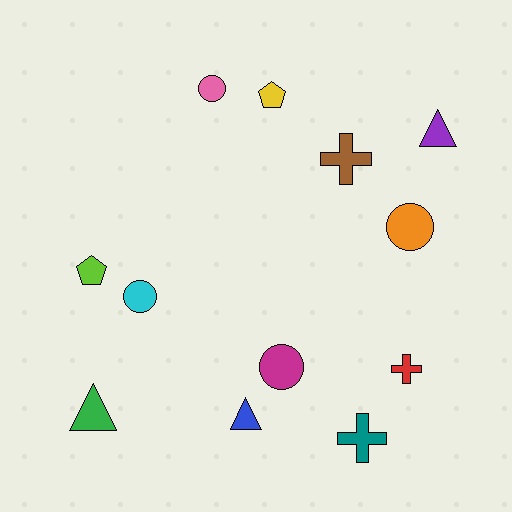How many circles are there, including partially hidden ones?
There are 4 circles.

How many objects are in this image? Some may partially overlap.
There are 12 objects.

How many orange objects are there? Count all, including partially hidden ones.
There is 1 orange object.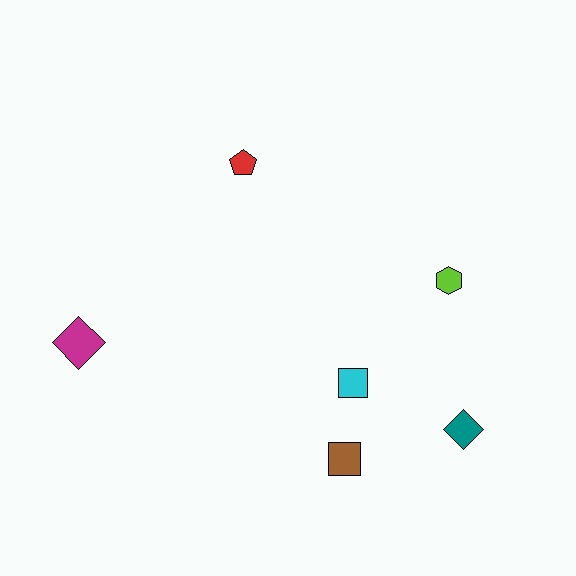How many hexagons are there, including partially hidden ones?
There is 1 hexagon.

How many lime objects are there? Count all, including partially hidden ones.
There is 1 lime object.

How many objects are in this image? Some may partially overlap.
There are 6 objects.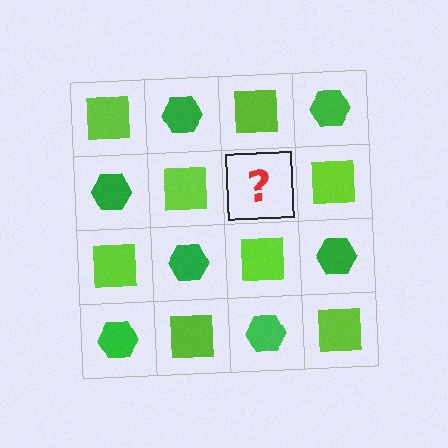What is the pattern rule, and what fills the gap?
The rule is that it alternates lime square and green hexagon in a checkerboard pattern. The gap should be filled with a green hexagon.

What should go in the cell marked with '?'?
The missing cell should contain a green hexagon.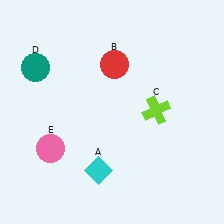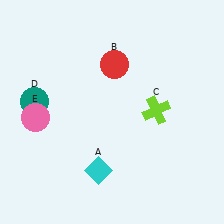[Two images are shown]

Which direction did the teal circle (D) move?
The teal circle (D) moved down.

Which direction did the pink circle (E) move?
The pink circle (E) moved up.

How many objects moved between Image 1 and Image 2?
2 objects moved between the two images.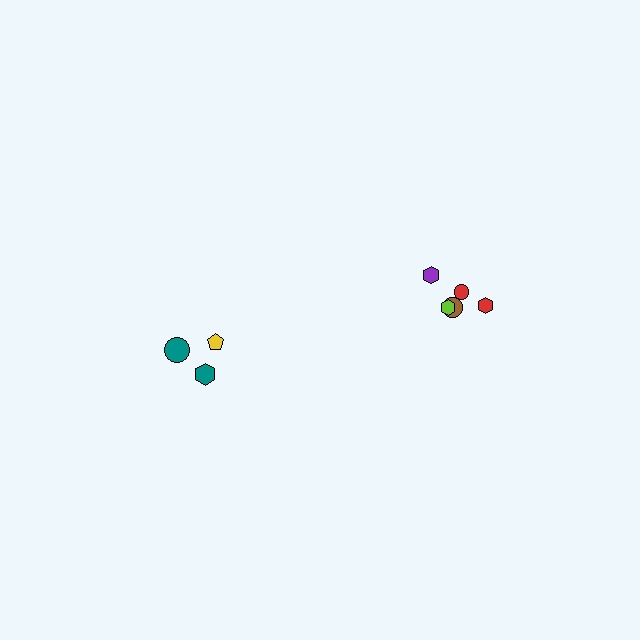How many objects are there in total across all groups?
There are 8 objects.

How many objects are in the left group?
There are 3 objects.